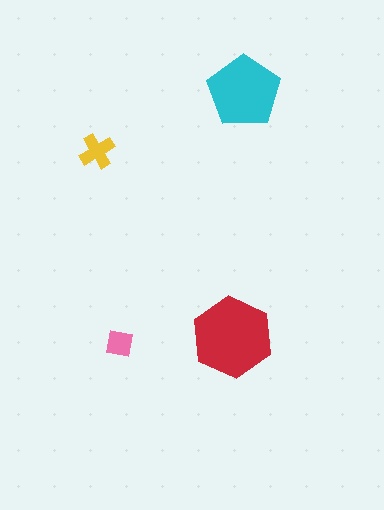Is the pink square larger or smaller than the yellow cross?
Smaller.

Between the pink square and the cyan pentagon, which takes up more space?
The cyan pentagon.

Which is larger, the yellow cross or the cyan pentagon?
The cyan pentagon.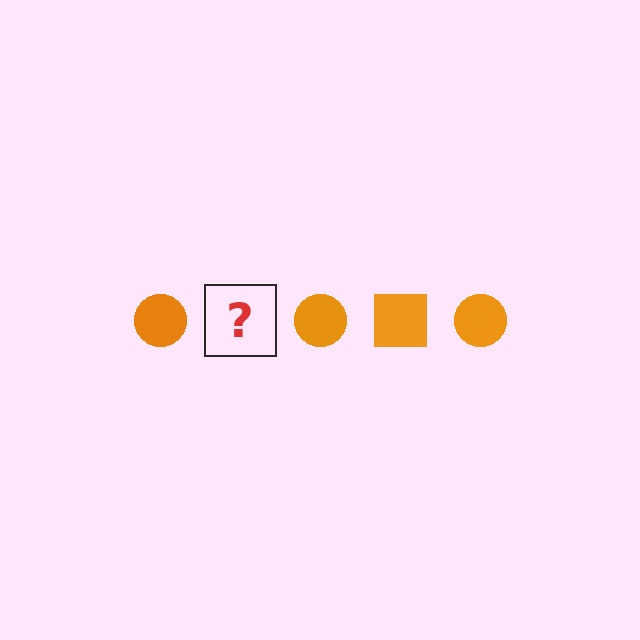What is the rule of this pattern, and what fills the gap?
The rule is that the pattern cycles through circle, square shapes in orange. The gap should be filled with an orange square.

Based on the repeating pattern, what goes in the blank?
The blank should be an orange square.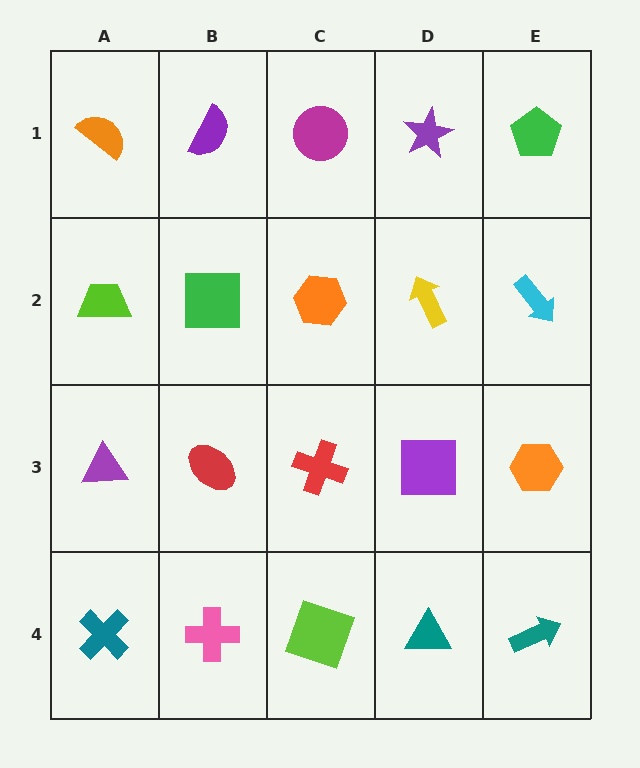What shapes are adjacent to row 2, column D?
A purple star (row 1, column D), a purple square (row 3, column D), an orange hexagon (row 2, column C), a cyan arrow (row 2, column E).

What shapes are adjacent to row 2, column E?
A green pentagon (row 1, column E), an orange hexagon (row 3, column E), a yellow arrow (row 2, column D).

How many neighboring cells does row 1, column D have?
3.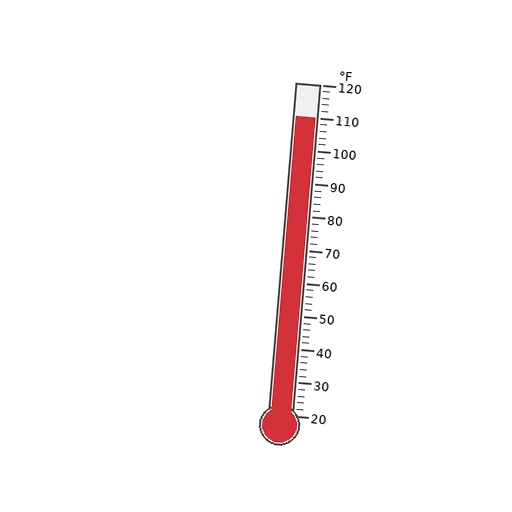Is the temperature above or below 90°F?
The temperature is above 90°F.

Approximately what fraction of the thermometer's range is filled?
The thermometer is filled to approximately 90% of its range.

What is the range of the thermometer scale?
The thermometer scale ranges from 20°F to 120°F.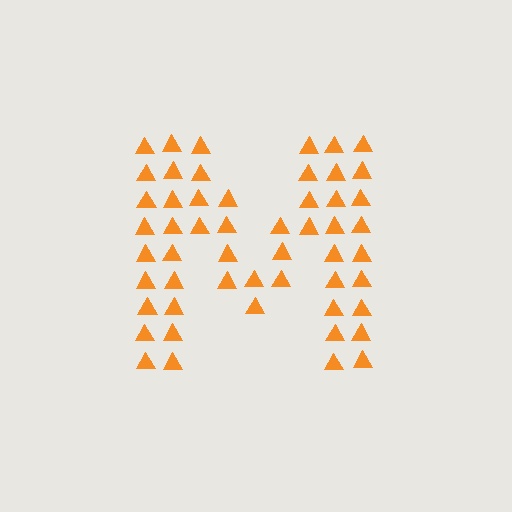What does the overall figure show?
The overall figure shows the letter M.